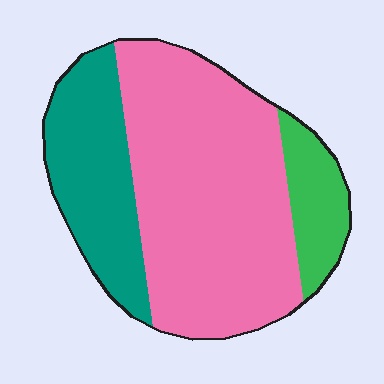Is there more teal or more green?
Teal.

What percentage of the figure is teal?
Teal takes up about one quarter (1/4) of the figure.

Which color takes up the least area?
Green, at roughly 10%.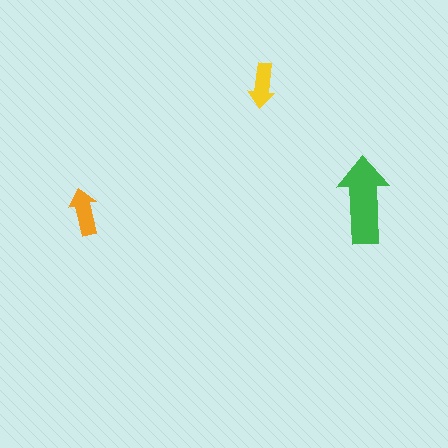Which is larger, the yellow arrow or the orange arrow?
The orange one.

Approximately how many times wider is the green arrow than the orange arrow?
About 2 times wider.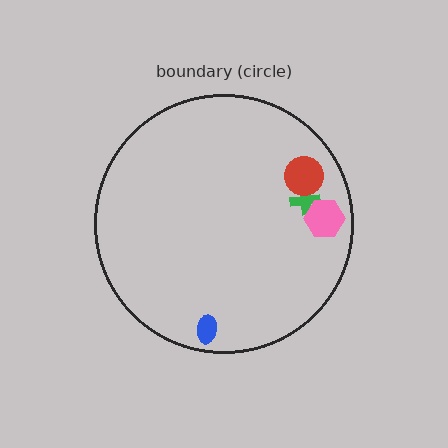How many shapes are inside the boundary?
4 inside, 0 outside.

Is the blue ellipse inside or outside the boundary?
Inside.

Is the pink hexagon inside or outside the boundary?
Inside.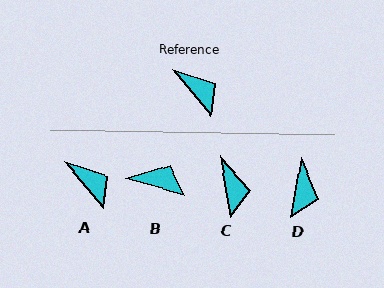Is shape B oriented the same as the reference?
No, it is off by about 35 degrees.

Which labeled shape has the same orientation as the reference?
A.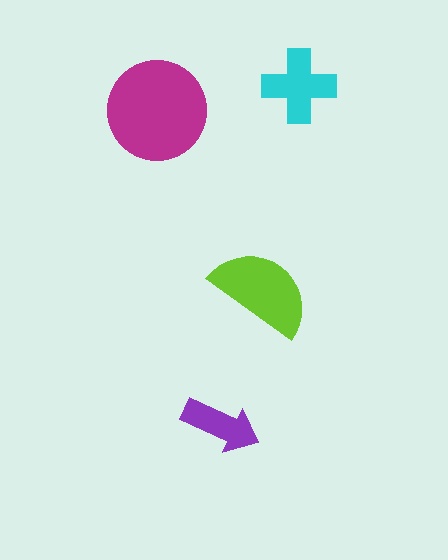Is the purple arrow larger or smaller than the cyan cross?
Smaller.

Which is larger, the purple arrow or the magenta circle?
The magenta circle.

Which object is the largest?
The magenta circle.